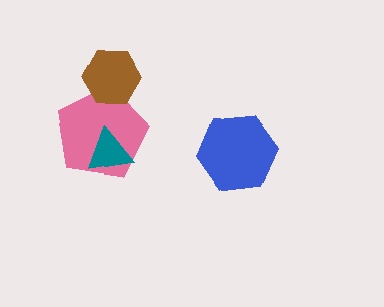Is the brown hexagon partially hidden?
No, no other shape covers it.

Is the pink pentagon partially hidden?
Yes, it is partially covered by another shape.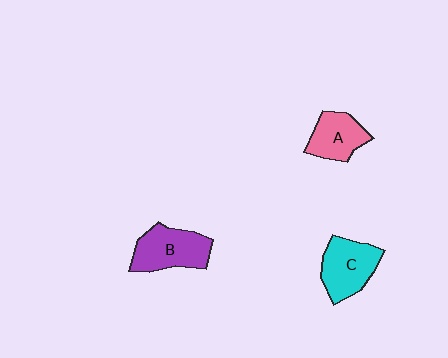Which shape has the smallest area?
Shape A (pink).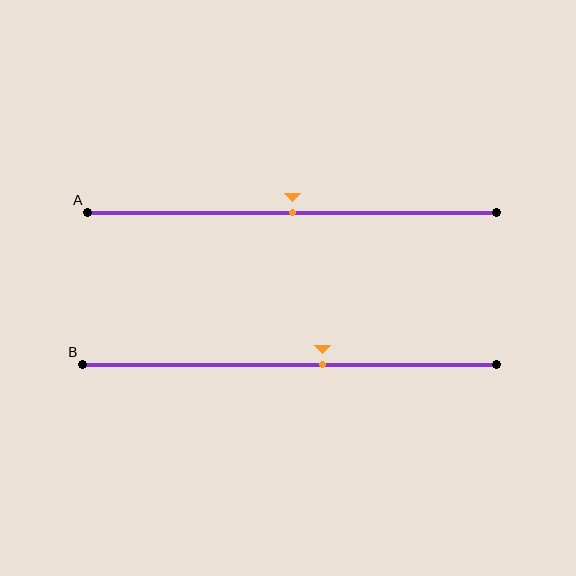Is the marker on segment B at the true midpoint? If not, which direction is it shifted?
No, the marker on segment B is shifted to the right by about 8% of the segment length.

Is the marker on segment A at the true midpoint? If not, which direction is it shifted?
Yes, the marker on segment A is at the true midpoint.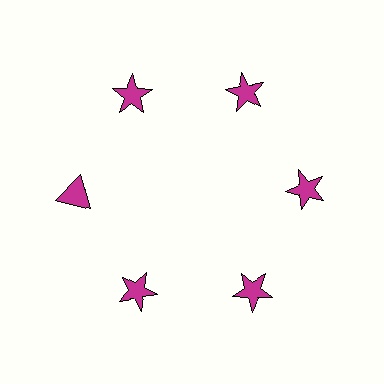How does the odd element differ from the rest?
It has a different shape: triangle instead of star.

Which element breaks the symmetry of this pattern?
The magenta triangle at roughly the 9 o'clock position breaks the symmetry. All other shapes are magenta stars.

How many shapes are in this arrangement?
There are 6 shapes arranged in a ring pattern.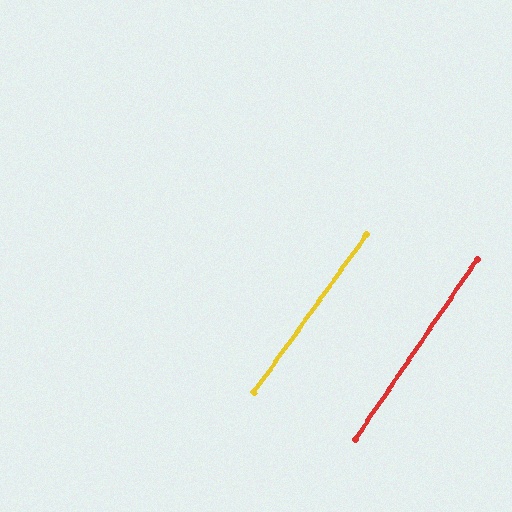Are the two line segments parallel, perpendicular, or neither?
Parallel — their directions differ by only 1.4°.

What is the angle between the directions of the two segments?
Approximately 1 degree.